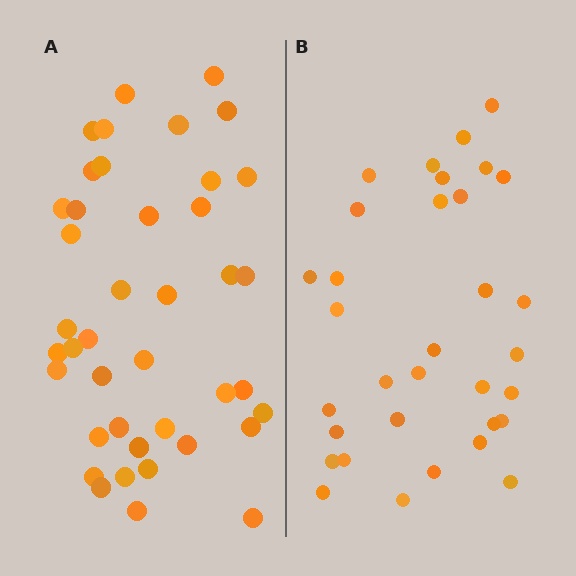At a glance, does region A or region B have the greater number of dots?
Region A (the left region) has more dots.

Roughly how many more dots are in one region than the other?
Region A has roughly 8 or so more dots than region B.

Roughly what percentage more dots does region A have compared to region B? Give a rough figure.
About 25% more.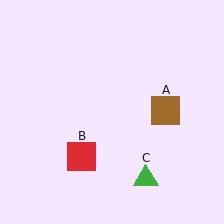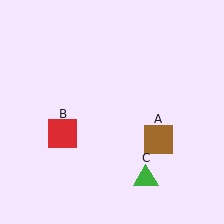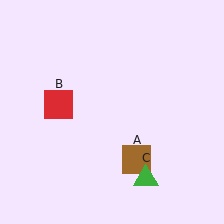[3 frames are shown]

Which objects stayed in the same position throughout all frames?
Green triangle (object C) remained stationary.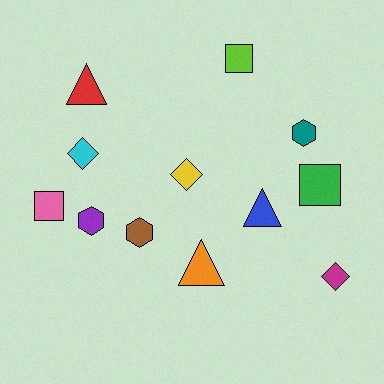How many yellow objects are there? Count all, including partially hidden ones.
There is 1 yellow object.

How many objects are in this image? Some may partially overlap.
There are 12 objects.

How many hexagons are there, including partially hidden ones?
There are 3 hexagons.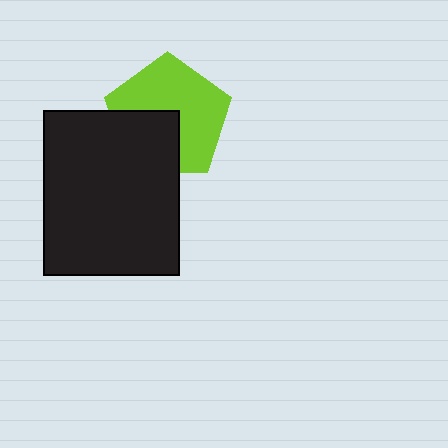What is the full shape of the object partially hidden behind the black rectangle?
The partially hidden object is a lime pentagon.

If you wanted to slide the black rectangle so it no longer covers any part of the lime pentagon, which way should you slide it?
Slide it toward the lower-left — that is the most direct way to separate the two shapes.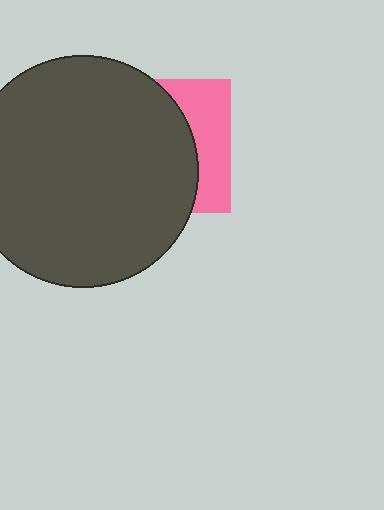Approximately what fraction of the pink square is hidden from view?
Roughly 69% of the pink square is hidden behind the dark gray circle.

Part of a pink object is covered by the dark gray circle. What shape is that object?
It is a square.